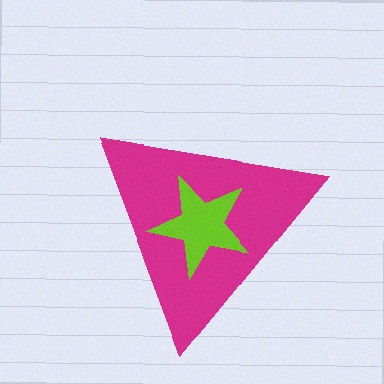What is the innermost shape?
The lime star.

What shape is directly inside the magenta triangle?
The lime star.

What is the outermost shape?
The magenta triangle.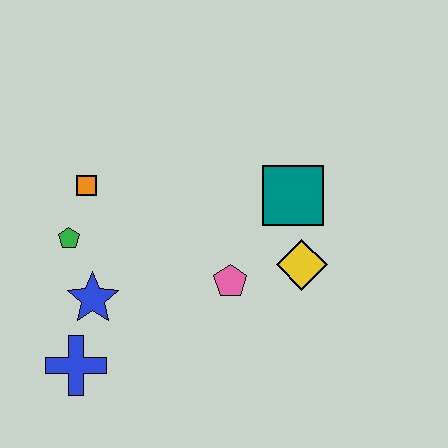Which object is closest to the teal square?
The yellow diamond is closest to the teal square.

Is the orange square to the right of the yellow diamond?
No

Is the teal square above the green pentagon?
Yes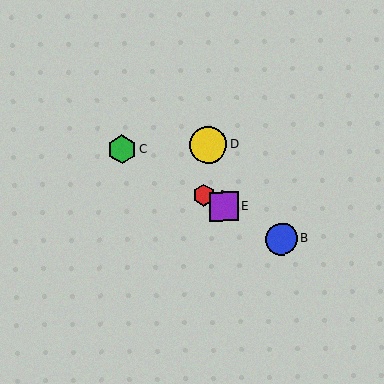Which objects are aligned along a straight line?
Objects A, B, C, E are aligned along a straight line.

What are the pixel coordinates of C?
Object C is at (122, 149).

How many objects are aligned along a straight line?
4 objects (A, B, C, E) are aligned along a straight line.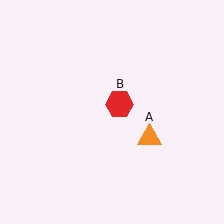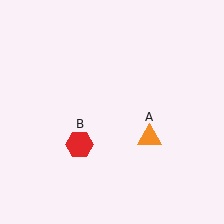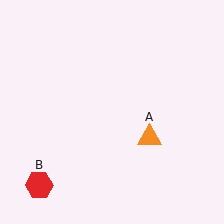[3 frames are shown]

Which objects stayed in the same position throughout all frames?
Orange triangle (object A) remained stationary.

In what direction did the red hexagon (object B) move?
The red hexagon (object B) moved down and to the left.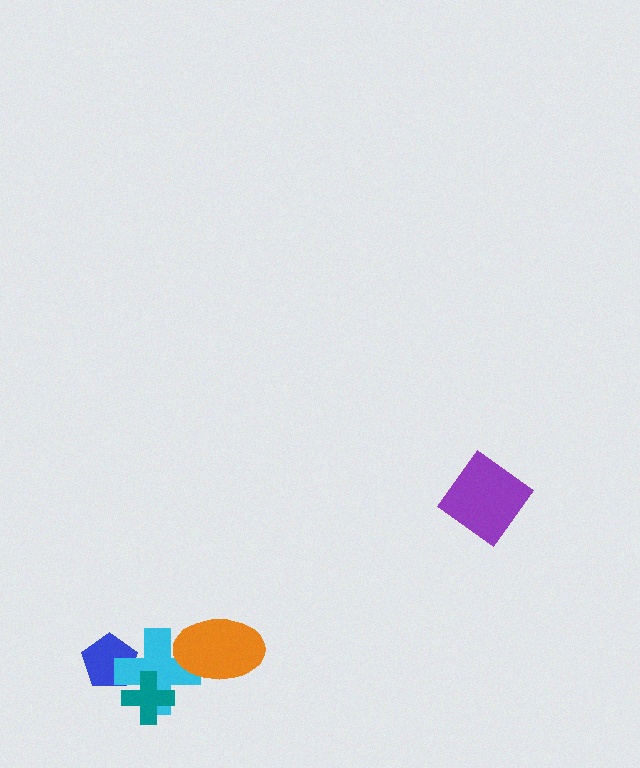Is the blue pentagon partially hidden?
Yes, it is partially covered by another shape.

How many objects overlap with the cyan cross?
3 objects overlap with the cyan cross.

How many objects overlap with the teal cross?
1 object overlaps with the teal cross.